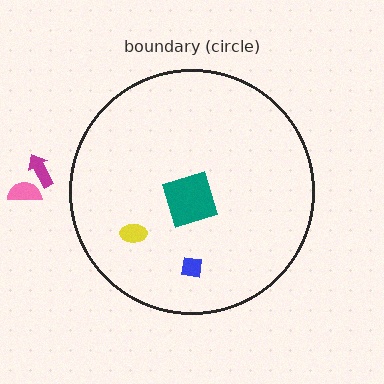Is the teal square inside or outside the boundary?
Inside.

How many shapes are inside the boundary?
3 inside, 2 outside.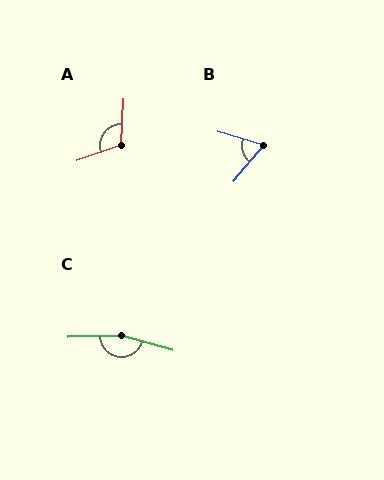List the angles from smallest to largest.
B (66°), A (112°), C (162°).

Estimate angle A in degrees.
Approximately 112 degrees.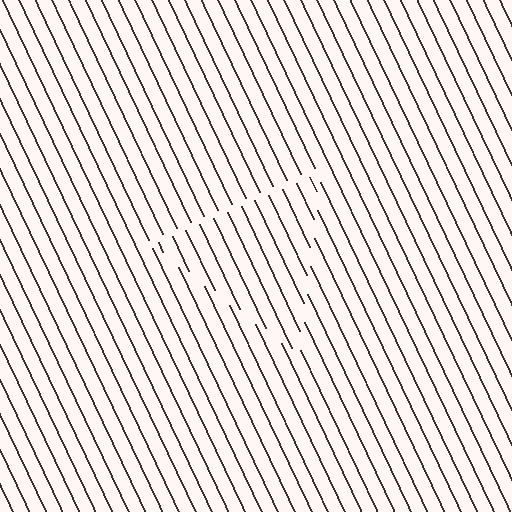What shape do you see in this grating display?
An illusory triangle. The interior of the shape contains the same grating, shifted by half a period — the contour is defined by the phase discontinuity where line-ends from the inner and outer gratings abut.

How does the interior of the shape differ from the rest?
The interior of the shape contains the same grating, shifted by half a period — the contour is defined by the phase discontinuity where line-ends from the inner and outer gratings abut.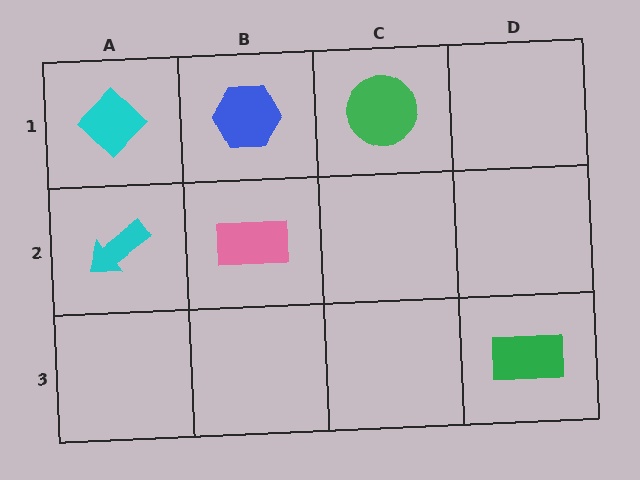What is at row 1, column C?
A green circle.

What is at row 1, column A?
A cyan diamond.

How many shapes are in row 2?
2 shapes.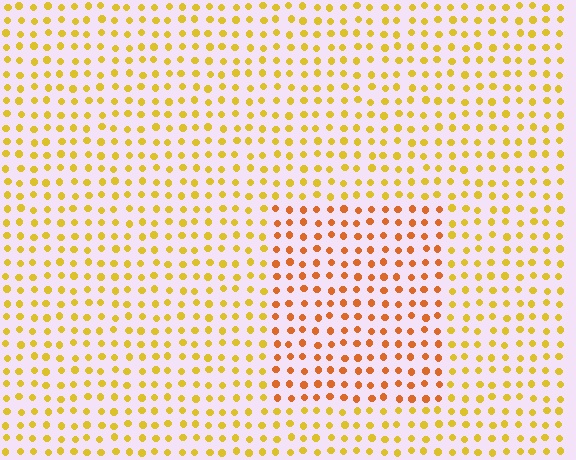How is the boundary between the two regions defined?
The boundary is defined purely by a slight shift in hue (about 30 degrees). Spacing, size, and orientation are identical on both sides.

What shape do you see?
I see a rectangle.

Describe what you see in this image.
The image is filled with small yellow elements in a uniform arrangement. A rectangle-shaped region is visible where the elements are tinted to a slightly different hue, forming a subtle color boundary.